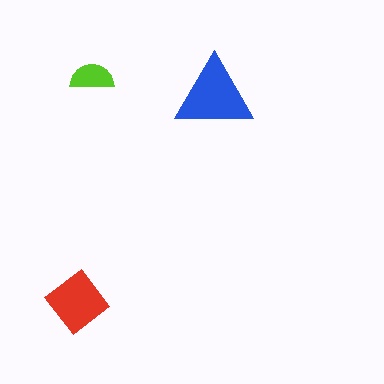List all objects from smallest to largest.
The lime semicircle, the red diamond, the blue triangle.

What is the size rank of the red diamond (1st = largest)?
2nd.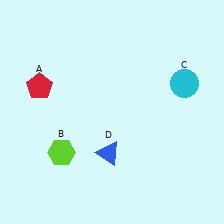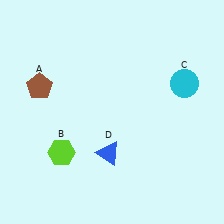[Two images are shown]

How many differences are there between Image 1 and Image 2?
There is 1 difference between the two images.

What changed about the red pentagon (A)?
In Image 1, A is red. In Image 2, it changed to brown.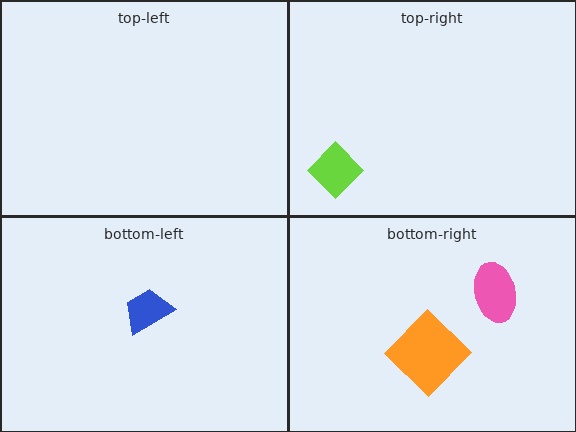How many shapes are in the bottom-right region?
2.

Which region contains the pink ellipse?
The bottom-right region.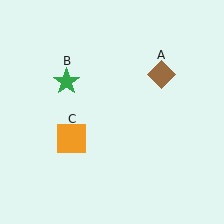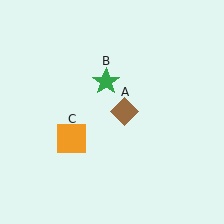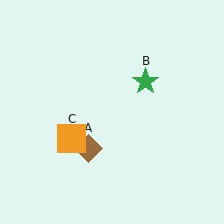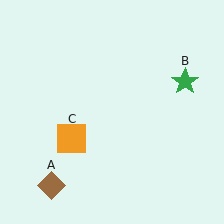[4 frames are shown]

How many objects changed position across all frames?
2 objects changed position: brown diamond (object A), green star (object B).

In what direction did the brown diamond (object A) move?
The brown diamond (object A) moved down and to the left.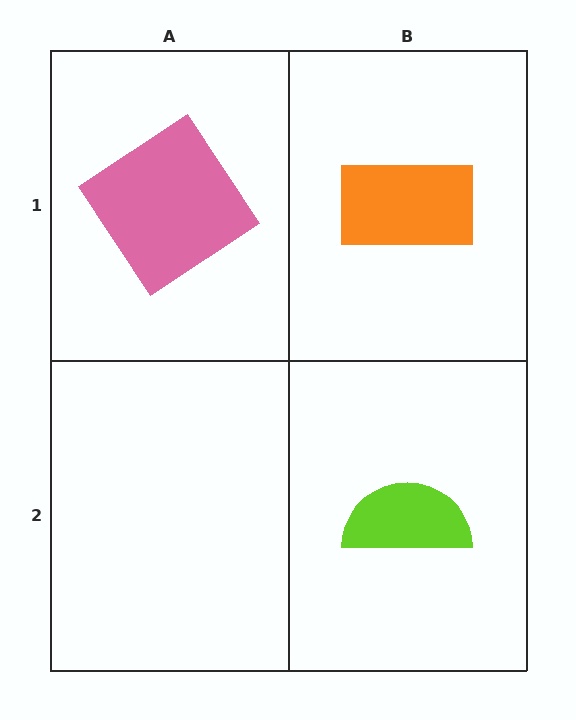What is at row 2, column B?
A lime semicircle.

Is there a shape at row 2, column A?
No, that cell is empty.